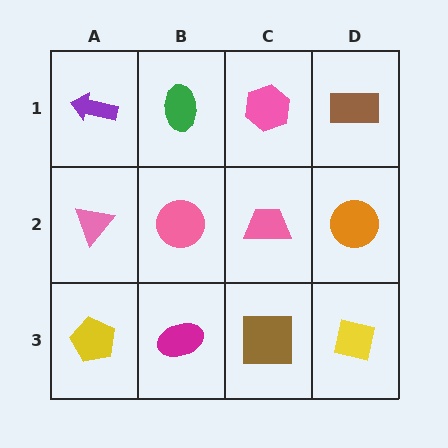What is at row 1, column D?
A brown rectangle.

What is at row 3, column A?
A yellow pentagon.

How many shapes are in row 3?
4 shapes.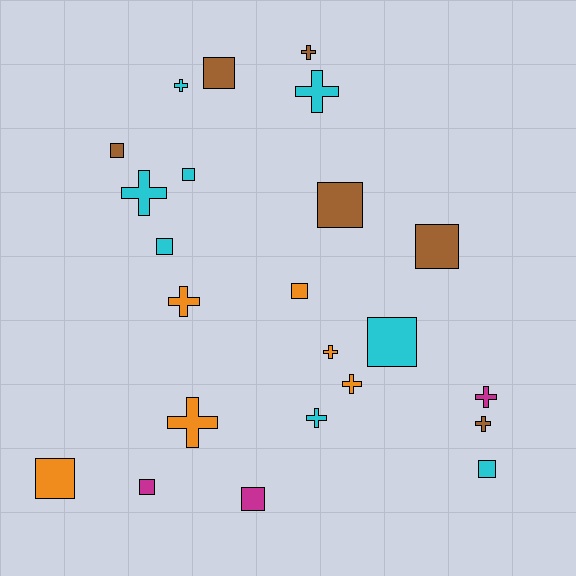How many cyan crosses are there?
There are 4 cyan crosses.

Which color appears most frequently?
Cyan, with 8 objects.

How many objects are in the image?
There are 23 objects.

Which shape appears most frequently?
Square, with 12 objects.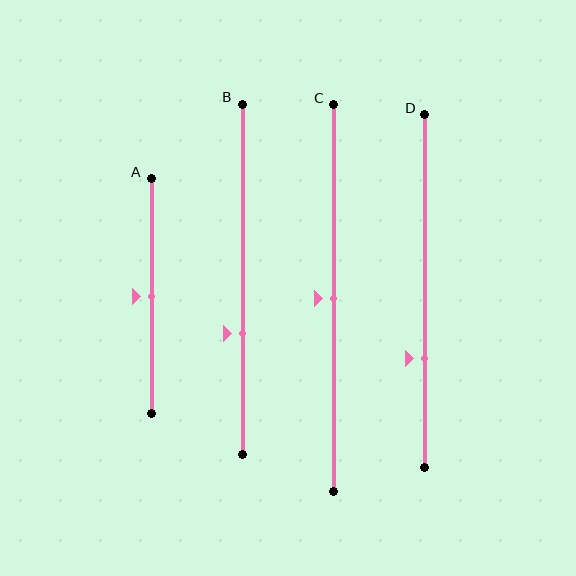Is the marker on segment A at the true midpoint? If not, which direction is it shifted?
Yes, the marker on segment A is at the true midpoint.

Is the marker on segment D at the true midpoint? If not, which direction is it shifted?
No, the marker on segment D is shifted downward by about 19% of the segment length.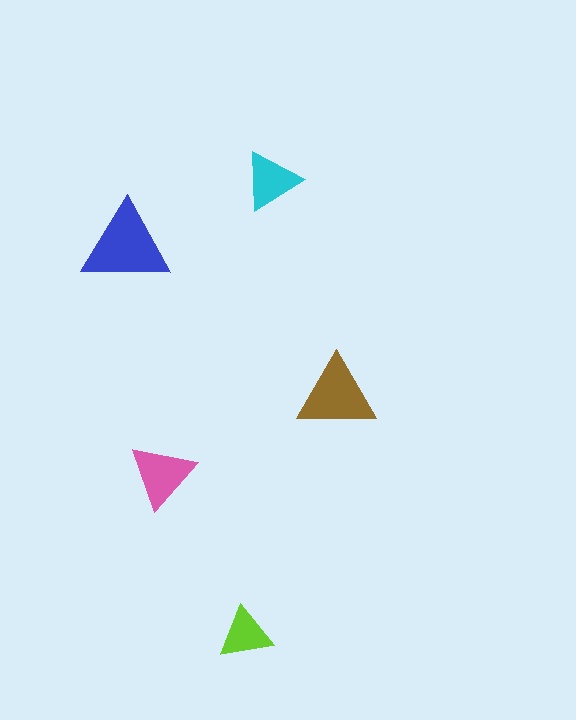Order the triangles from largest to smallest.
the blue one, the brown one, the pink one, the cyan one, the lime one.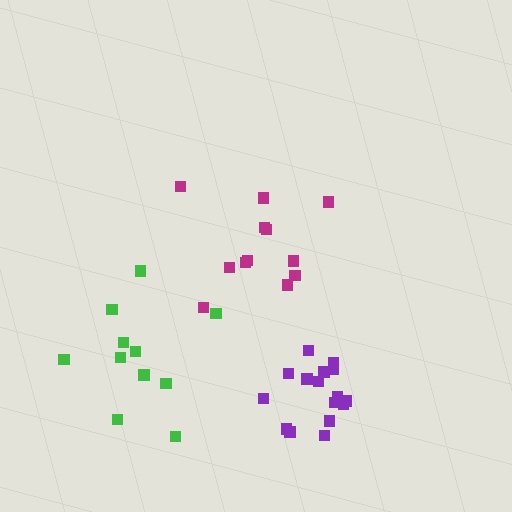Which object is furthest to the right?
The purple cluster is rightmost.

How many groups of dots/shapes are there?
There are 3 groups.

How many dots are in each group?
Group 1: 12 dots, Group 2: 17 dots, Group 3: 11 dots (40 total).